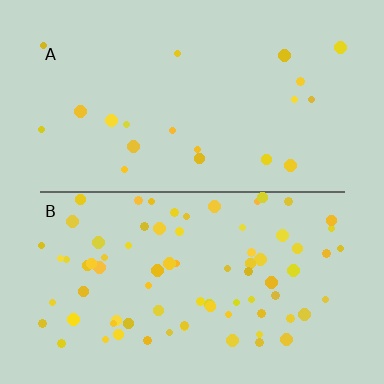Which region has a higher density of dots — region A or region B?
B (the bottom).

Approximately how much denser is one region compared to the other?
Approximately 3.9× — region B over region A.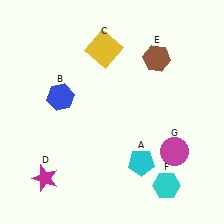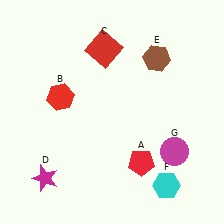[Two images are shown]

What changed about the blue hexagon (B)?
In Image 1, B is blue. In Image 2, it changed to red.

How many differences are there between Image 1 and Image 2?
There are 3 differences between the two images.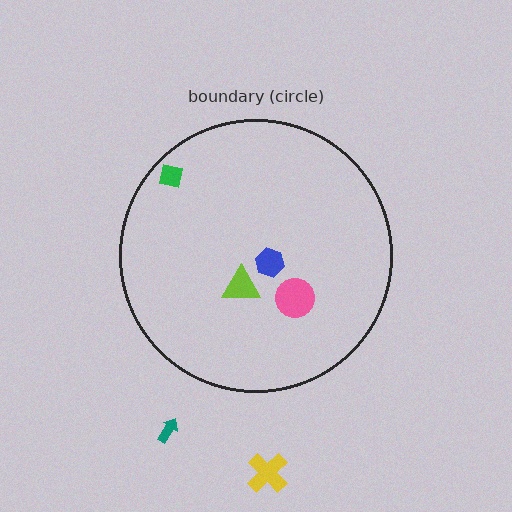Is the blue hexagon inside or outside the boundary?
Inside.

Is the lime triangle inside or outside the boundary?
Inside.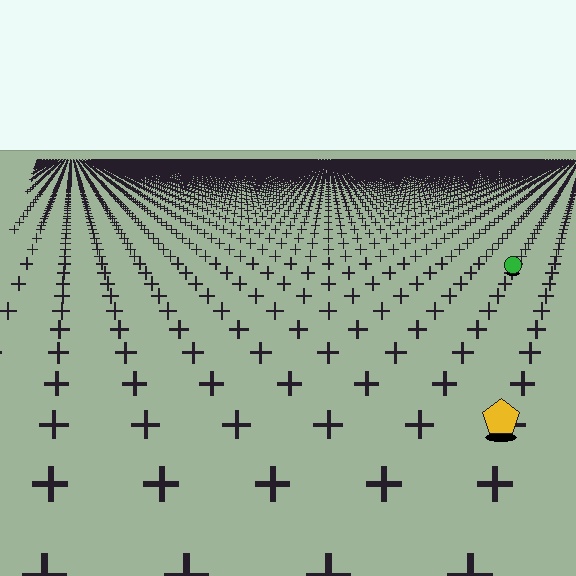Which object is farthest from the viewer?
The green circle is farthest from the viewer. It appears smaller and the ground texture around it is denser.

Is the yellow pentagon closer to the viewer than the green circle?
Yes. The yellow pentagon is closer — you can tell from the texture gradient: the ground texture is coarser near it.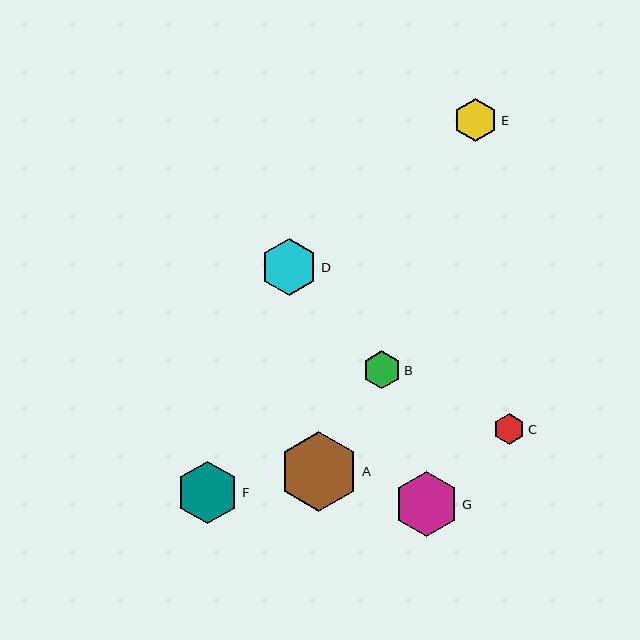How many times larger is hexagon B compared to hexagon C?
Hexagon B is approximately 1.2 times the size of hexagon C.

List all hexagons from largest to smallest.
From largest to smallest: A, G, F, D, E, B, C.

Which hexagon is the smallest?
Hexagon C is the smallest with a size of approximately 31 pixels.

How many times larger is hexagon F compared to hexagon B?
Hexagon F is approximately 1.7 times the size of hexagon B.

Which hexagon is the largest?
Hexagon A is the largest with a size of approximately 80 pixels.